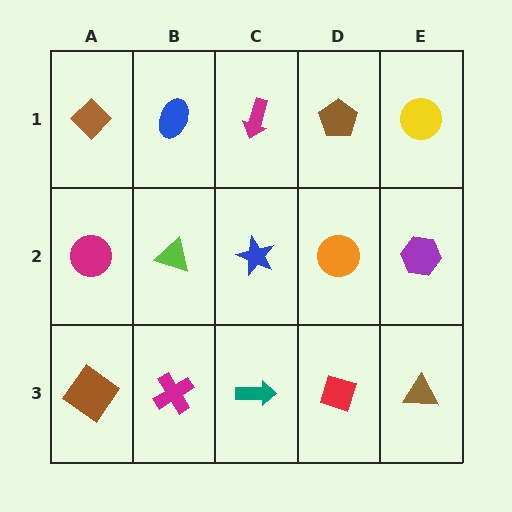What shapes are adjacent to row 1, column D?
An orange circle (row 2, column D), a magenta arrow (row 1, column C), a yellow circle (row 1, column E).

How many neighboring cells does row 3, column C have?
3.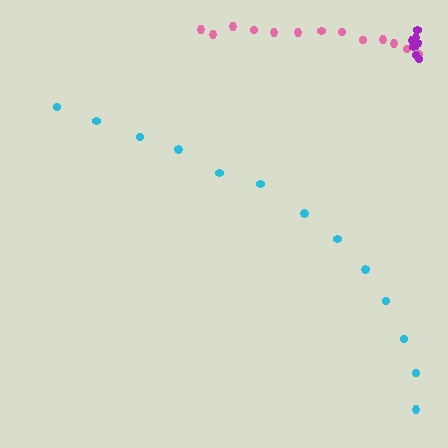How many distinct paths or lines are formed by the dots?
There are 3 distinct paths.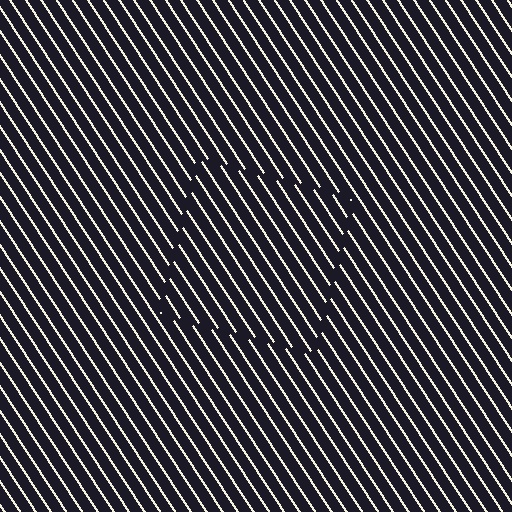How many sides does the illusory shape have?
4 sides — the line-ends trace a square.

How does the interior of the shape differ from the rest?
The interior of the shape contains the same grating, shifted by half a period — the contour is defined by the phase discontinuity where line-ends from the inner and outer gratings abut.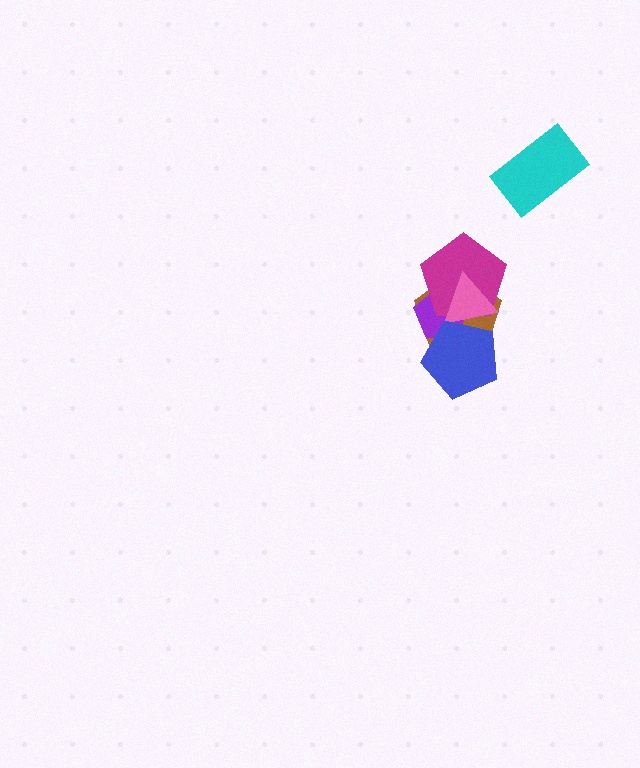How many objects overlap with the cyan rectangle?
0 objects overlap with the cyan rectangle.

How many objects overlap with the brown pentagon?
4 objects overlap with the brown pentagon.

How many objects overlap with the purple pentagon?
4 objects overlap with the purple pentagon.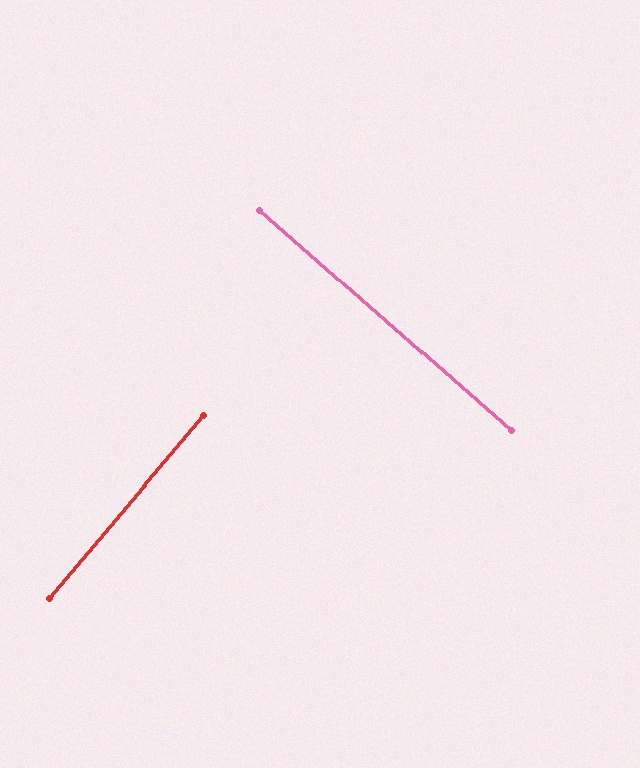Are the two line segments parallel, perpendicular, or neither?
Perpendicular — they meet at approximately 89°.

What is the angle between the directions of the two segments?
Approximately 89 degrees.